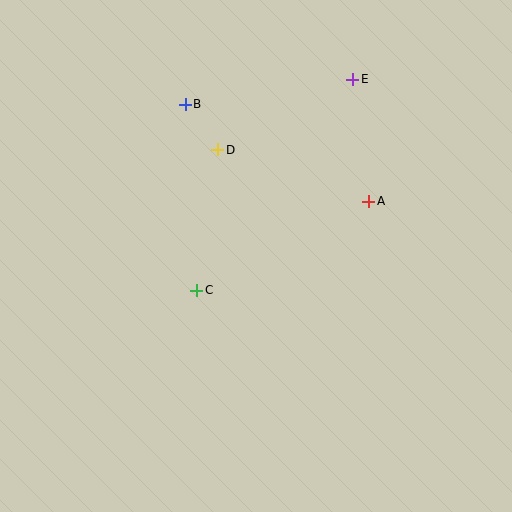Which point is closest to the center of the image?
Point C at (197, 290) is closest to the center.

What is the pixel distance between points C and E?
The distance between C and E is 262 pixels.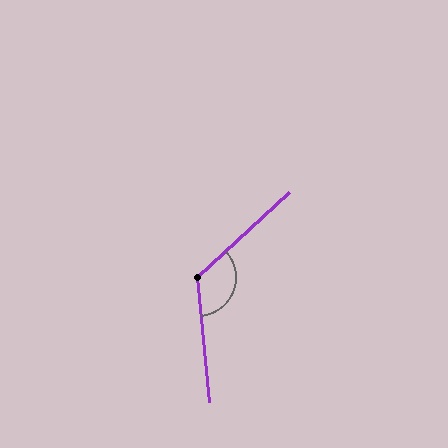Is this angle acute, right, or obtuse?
It is obtuse.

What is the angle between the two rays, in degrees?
Approximately 127 degrees.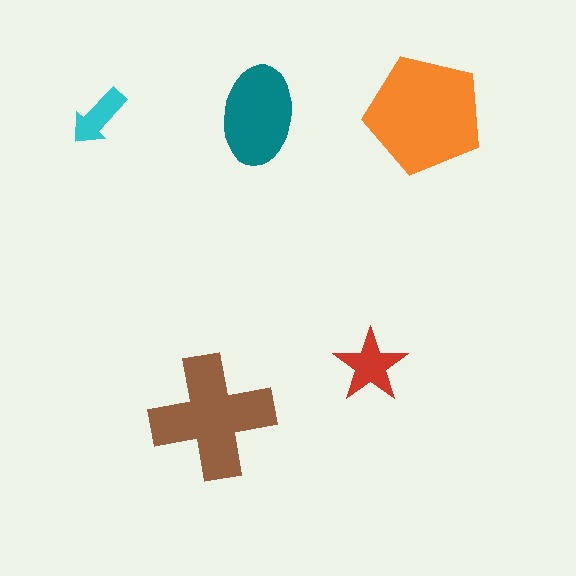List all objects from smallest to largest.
The cyan arrow, the red star, the teal ellipse, the brown cross, the orange pentagon.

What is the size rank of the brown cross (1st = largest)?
2nd.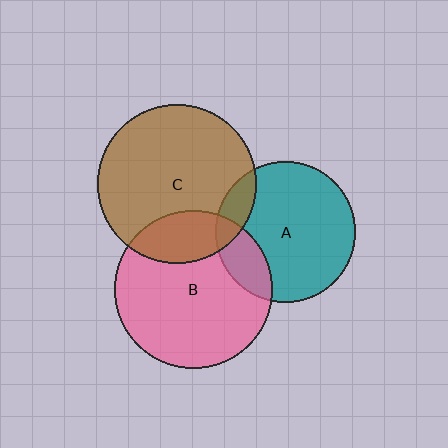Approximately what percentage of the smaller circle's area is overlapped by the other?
Approximately 20%.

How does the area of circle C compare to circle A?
Approximately 1.3 times.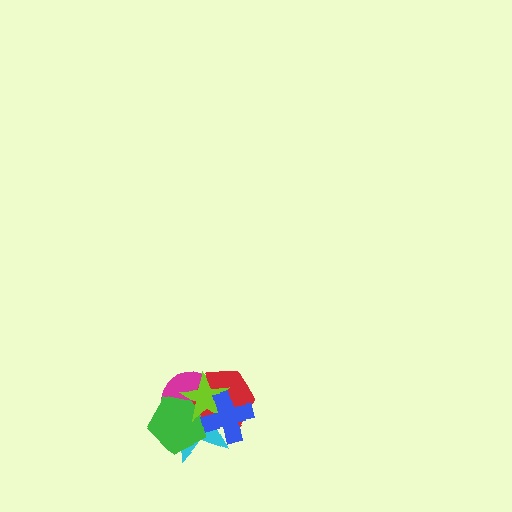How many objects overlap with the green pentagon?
5 objects overlap with the green pentagon.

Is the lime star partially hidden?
Yes, it is partially covered by another shape.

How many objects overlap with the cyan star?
5 objects overlap with the cyan star.